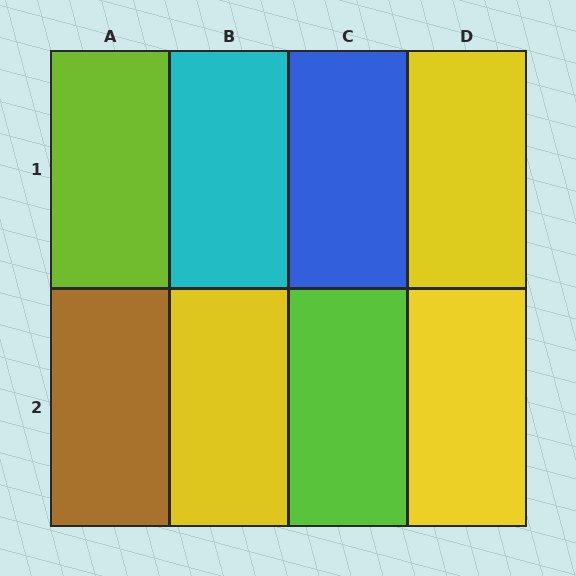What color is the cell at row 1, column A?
Lime.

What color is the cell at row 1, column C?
Blue.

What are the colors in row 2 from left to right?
Brown, yellow, lime, yellow.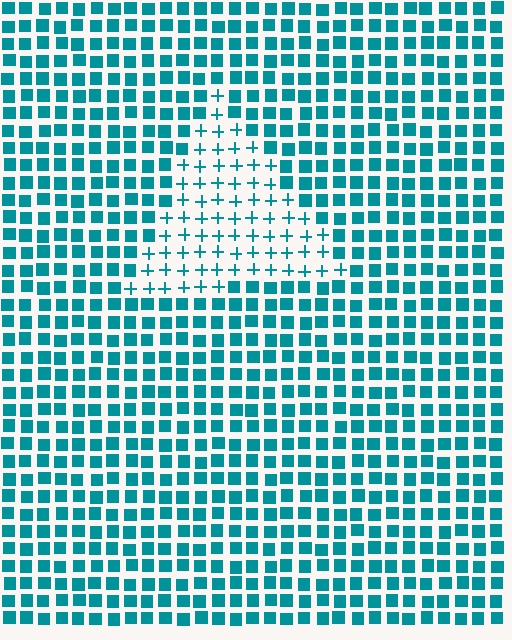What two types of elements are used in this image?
The image uses plus signs inside the triangle region and squares outside it.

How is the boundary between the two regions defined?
The boundary is defined by a change in element shape: plus signs inside vs. squares outside. All elements share the same color and spacing.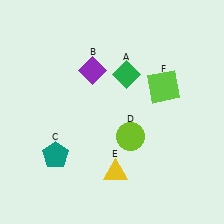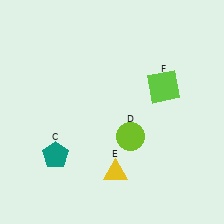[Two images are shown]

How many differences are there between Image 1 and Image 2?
There are 2 differences between the two images.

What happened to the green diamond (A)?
The green diamond (A) was removed in Image 2. It was in the top-right area of Image 1.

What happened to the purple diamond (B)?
The purple diamond (B) was removed in Image 2. It was in the top-left area of Image 1.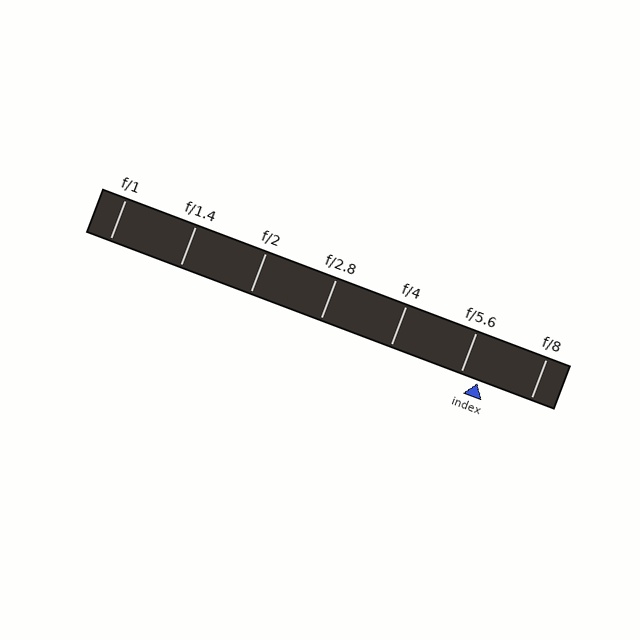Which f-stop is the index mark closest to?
The index mark is closest to f/5.6.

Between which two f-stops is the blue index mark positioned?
The index mark is between f/5.6 and f/8.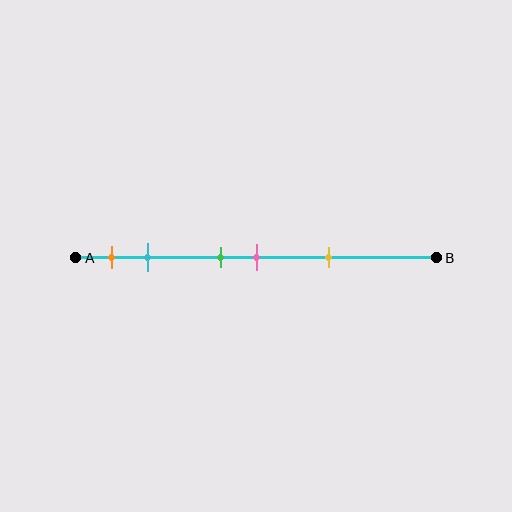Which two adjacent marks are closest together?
The green and pink marks are the closest adjacent pair.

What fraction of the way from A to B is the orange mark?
The orange mark is approximately 10% (0.1) of the way from A to B.